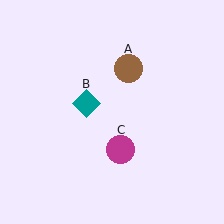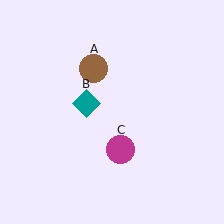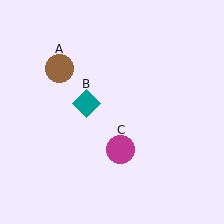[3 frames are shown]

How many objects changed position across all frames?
1 object changed position: brown circle (object A).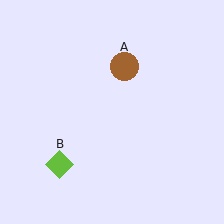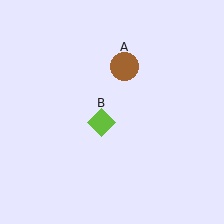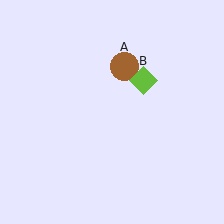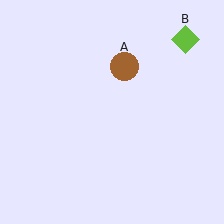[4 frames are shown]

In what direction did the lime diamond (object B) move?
The lime diamond (object B) moved up and to the right.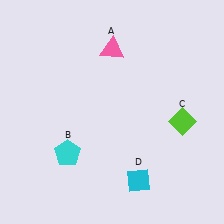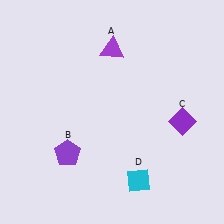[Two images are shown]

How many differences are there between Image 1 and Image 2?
There are 3 differences between the two images.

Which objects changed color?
A changed from pink to purple. B changed from cyan to purple. C changed from lime to purple.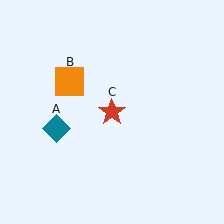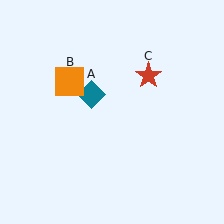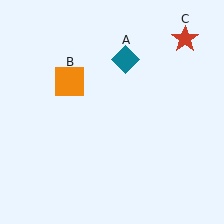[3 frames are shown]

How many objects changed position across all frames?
2 objects changed position: teal diamond (object A), red star (object C).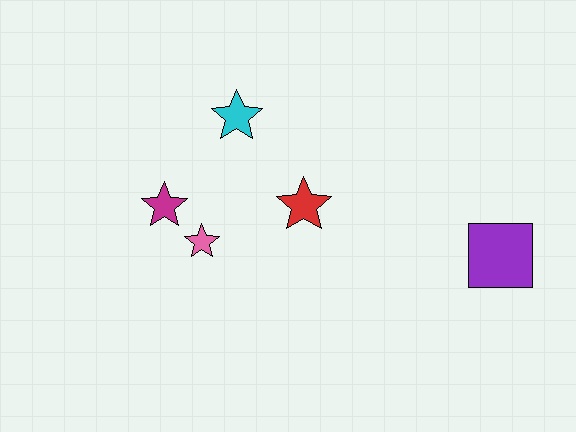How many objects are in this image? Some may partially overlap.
There are 5 objects.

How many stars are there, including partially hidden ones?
There are 4 stars.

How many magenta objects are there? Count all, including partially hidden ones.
There is 1 magenta object.